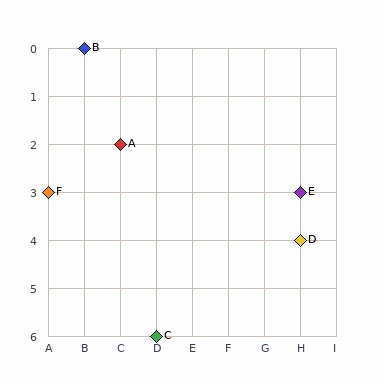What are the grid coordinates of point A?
Point A is at grid coordinates (C, 2).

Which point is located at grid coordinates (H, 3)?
Point E is at (H, 3).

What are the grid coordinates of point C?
Point C is at grid coordinates (D, 6).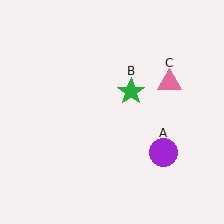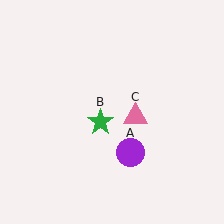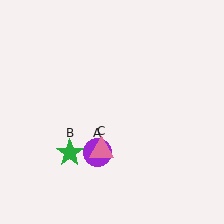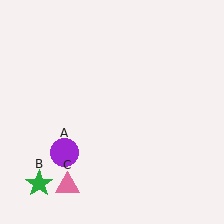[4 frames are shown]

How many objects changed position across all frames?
3 objects changed position: purple circle (object A), green star (object B), pink triangle (object C).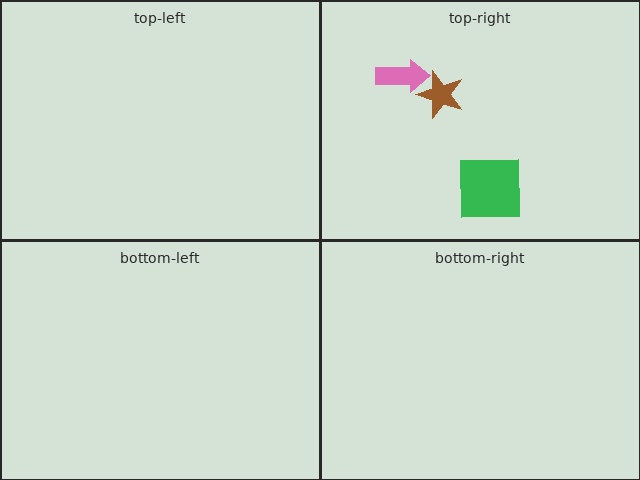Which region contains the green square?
The top-right region.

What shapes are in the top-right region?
The green square, the brown star, the pink arrow.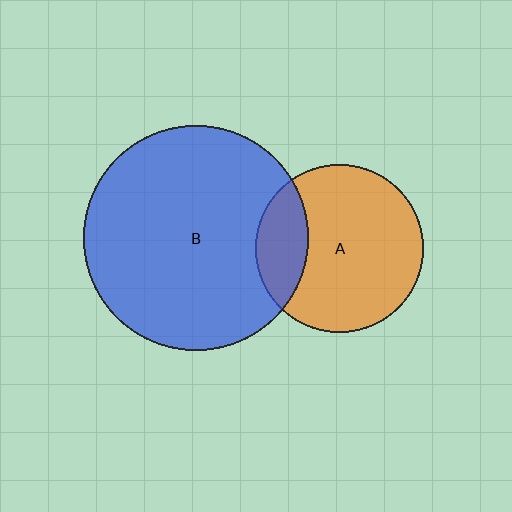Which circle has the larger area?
Circle B (blue).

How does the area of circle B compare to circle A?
Approximately 1.8 times.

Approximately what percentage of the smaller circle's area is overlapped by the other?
Approximately 20%.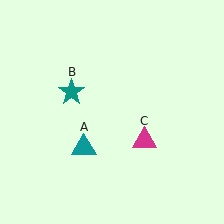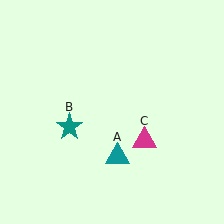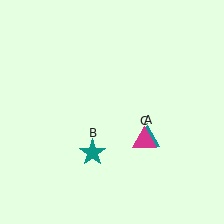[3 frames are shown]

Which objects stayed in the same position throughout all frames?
Magenta triangle (object C) remained stationary.